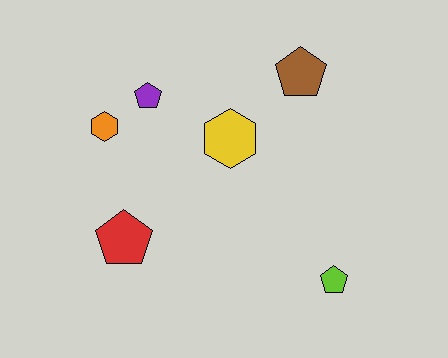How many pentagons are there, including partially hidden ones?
There are 4 pentagons.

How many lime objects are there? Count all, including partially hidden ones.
There is 1 lime object.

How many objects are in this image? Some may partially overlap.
There are 6 objects.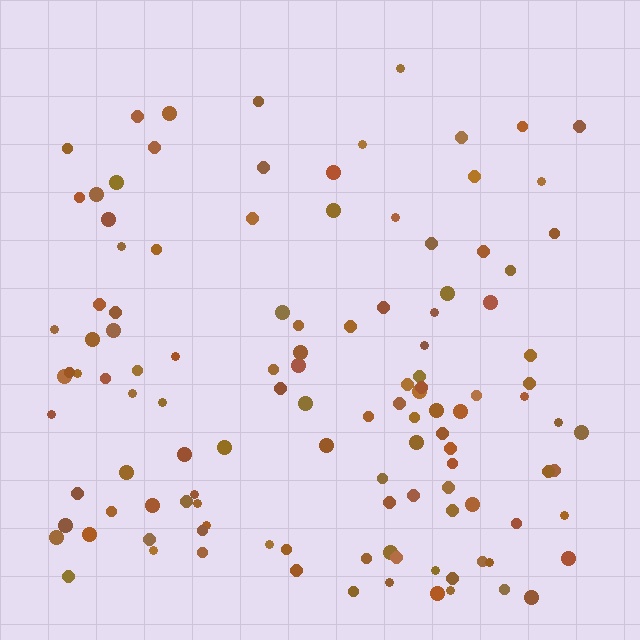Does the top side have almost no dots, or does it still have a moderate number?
Still a moderate number, just noticeably fewer than the bottom.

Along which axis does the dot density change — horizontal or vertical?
Vertical.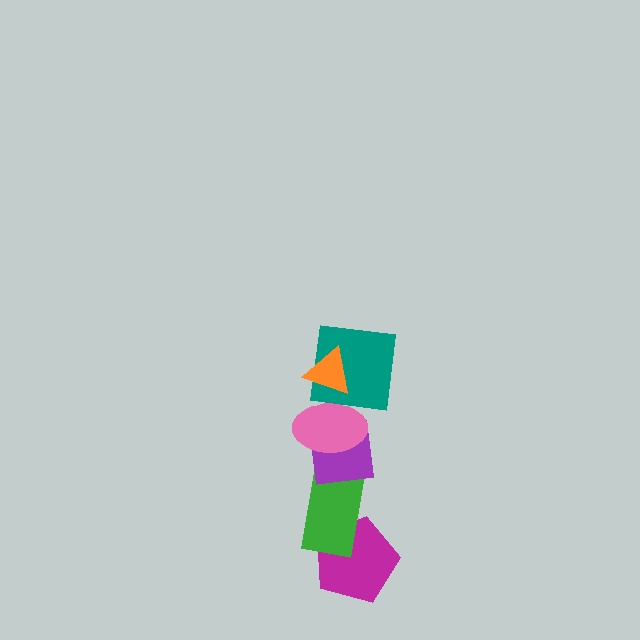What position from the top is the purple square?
The purple square is 4th from the top.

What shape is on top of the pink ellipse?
The teal square is on top of the pink ellipse.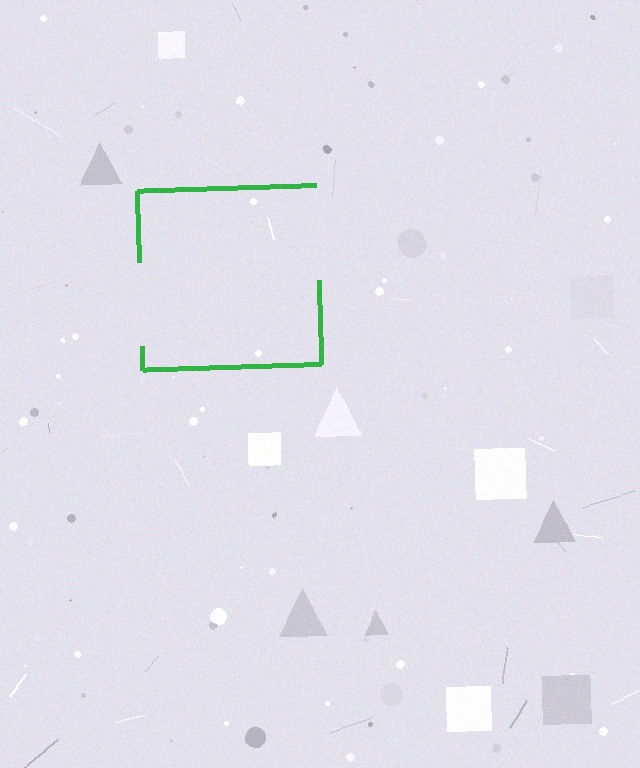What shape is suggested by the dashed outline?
The dashed outline suggests a square.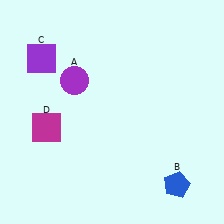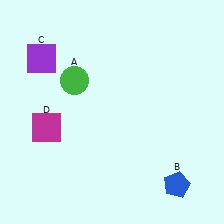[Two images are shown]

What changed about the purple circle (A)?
In Image 1, A is purple. In Image 2, it changed to green.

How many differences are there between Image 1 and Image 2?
There is 1 difference between the two images.